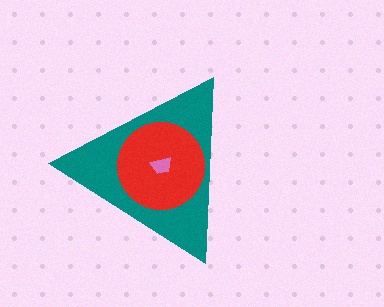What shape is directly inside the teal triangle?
The red circle.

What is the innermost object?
The pink trapezoid.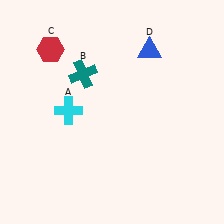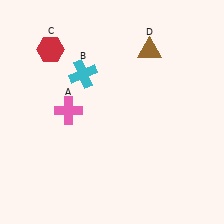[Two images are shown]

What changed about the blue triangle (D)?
In Image 1, D is blue. In Image 2, it changed to brown.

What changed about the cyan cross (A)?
In Image 1, A is cyan. In Image 2, it changed to pink.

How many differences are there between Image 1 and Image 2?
There are 3 differences between the two images.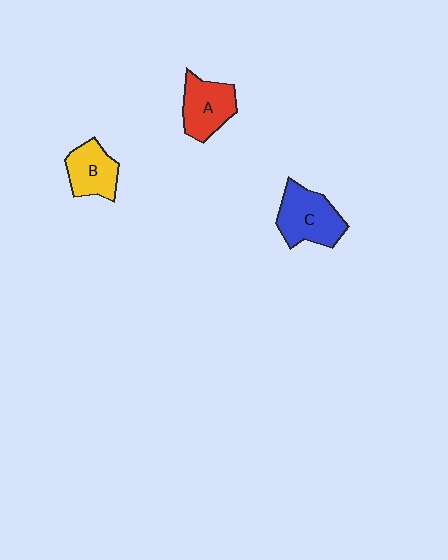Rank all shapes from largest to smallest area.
From largest to smallest: C (blue), A (red), B (yellow).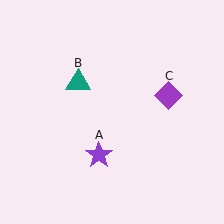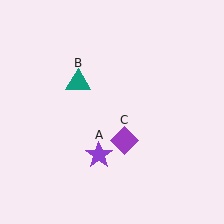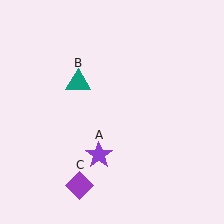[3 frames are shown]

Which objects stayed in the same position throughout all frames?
Purple star (object A) and teal triangle (object B) remained stationary.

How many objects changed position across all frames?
1 object changed position: purple diamond (object C).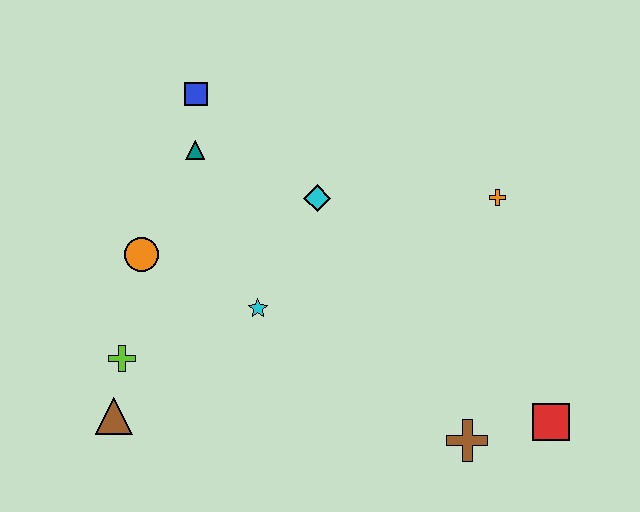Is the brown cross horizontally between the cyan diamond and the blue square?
No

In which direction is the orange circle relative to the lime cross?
The orange circle is above the lime cross.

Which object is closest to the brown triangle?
The lime cross is closest to the brown triangle.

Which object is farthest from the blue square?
The red square is farthest from the blue square.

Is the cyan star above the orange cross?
No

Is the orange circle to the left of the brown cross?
Yes